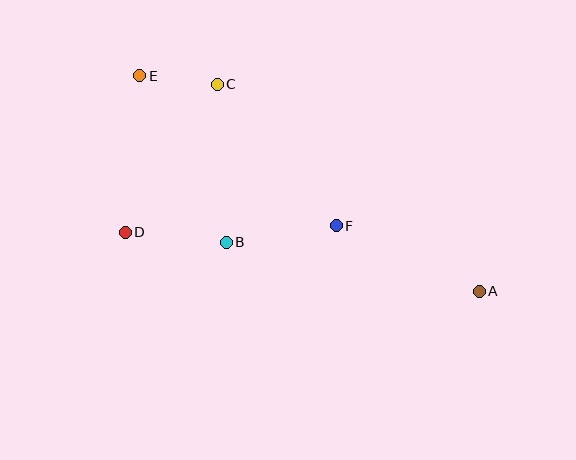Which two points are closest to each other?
Points C and E are closest to each other.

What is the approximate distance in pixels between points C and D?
The distance between C and D is approximately 174 pixels.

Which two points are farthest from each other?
Points A and E are farthest from each other.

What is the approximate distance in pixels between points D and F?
The distance between D and F is approximately 211 pixels.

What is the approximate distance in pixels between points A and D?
The distance between A and D is approximately 359 pixels.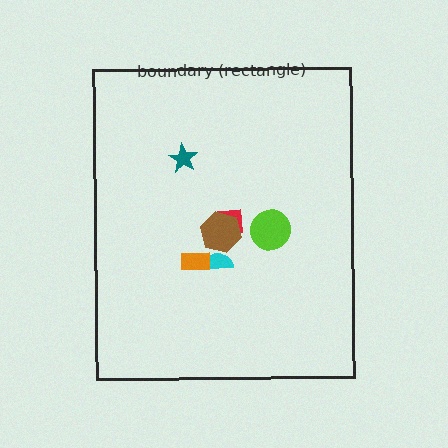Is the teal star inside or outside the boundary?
Inside.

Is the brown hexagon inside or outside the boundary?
Inside.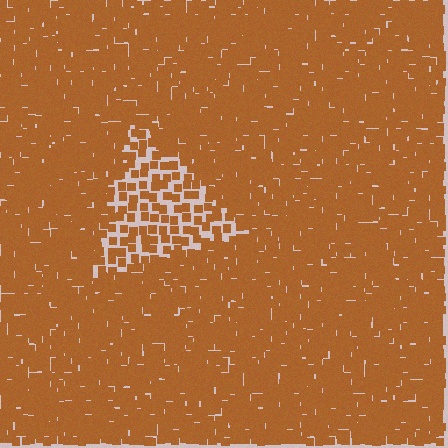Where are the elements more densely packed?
The elements are more densely packed outside the triangle boundary.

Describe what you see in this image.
The image contains small brown elements arranged at two different densities. A triangle-shaped region is visible where the elements are less densely packed than the surrounding area.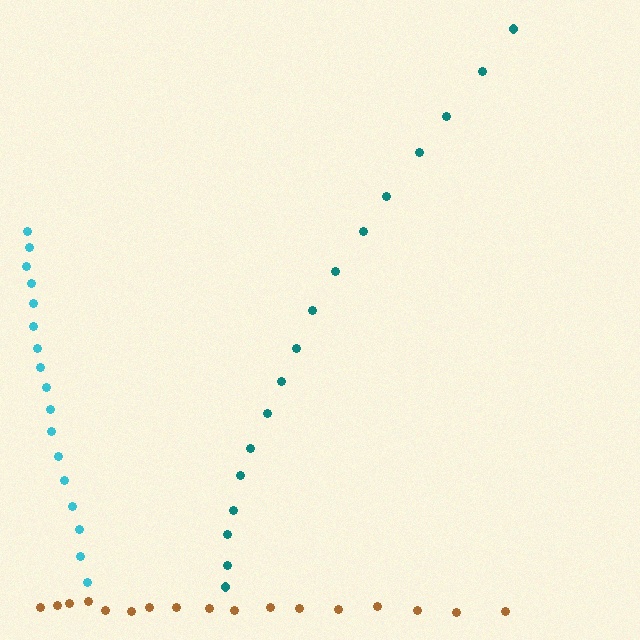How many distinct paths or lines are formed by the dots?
There are 3 distinct paths.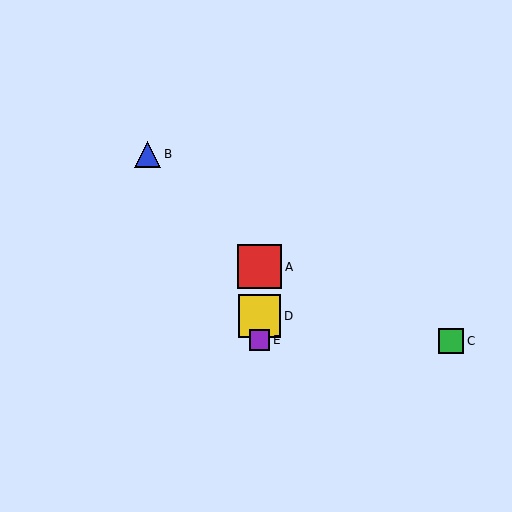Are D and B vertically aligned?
No, D is at x≈260 and B is at x≈148.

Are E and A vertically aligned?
Yes, both are at x≈260.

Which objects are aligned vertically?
Objects A, D, E are aligned vertically.